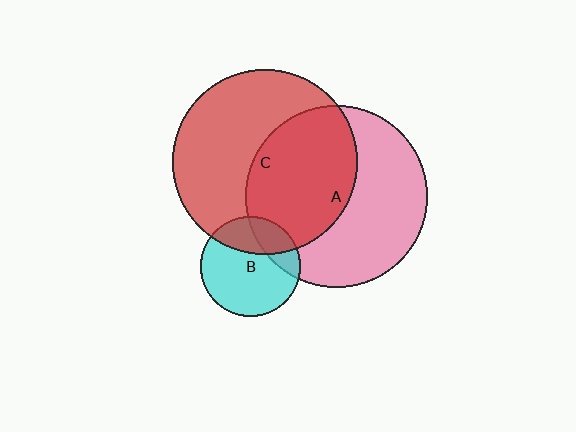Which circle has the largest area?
Circle C (red).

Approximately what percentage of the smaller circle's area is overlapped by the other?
Approximately 50%.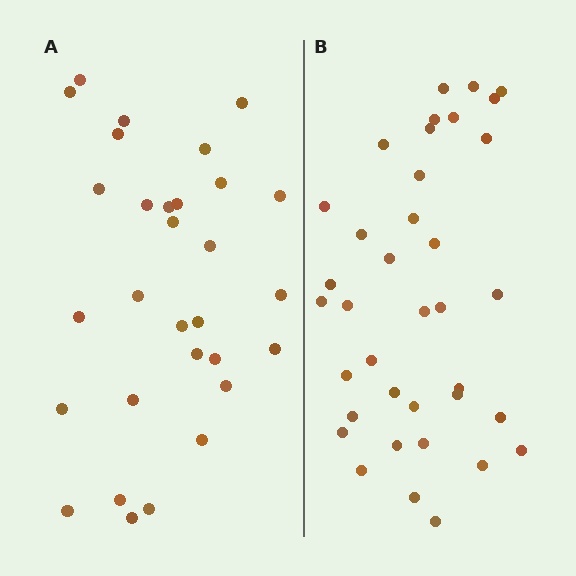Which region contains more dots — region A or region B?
Region B (the right region) has more dots.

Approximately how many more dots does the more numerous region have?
Region B has roughly 8 or so more dots than region A.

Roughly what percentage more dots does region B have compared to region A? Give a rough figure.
About 25% more.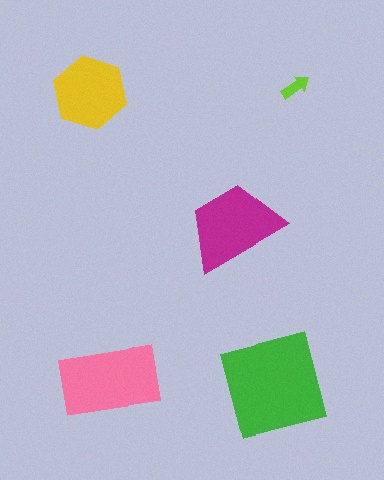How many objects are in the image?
There are 5 objects in the image.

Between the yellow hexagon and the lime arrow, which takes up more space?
The yellow hexagon.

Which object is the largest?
The green square.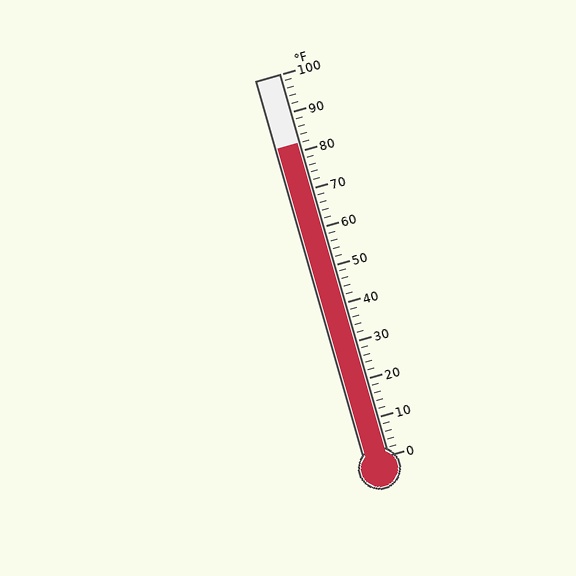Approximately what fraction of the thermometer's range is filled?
The thermometer is filled to approximately 80% of its range.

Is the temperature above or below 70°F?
The temperature is above 70°F.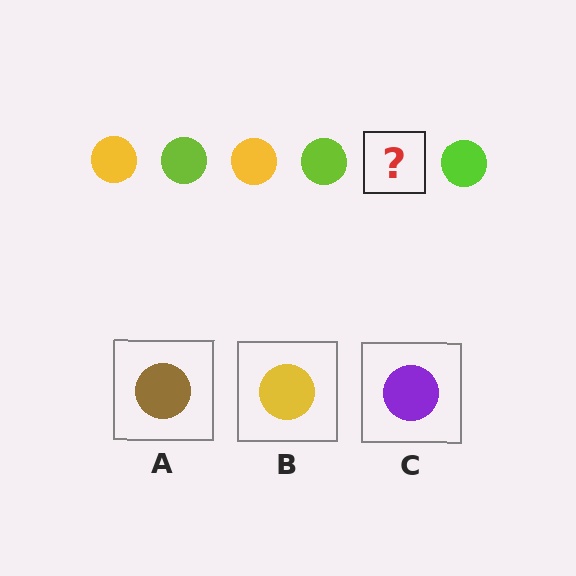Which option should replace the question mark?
Option B.